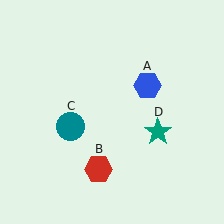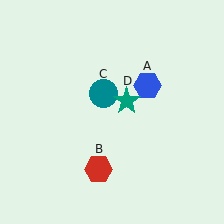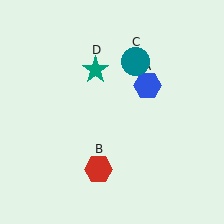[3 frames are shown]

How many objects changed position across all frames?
2 objects changed position: teal circle (object C), teal star (object D).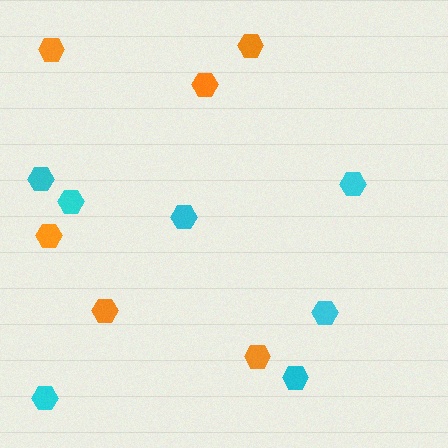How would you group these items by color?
There are 2 groups: one group of cyan hexagons (7) and one group of orange hexagons (6).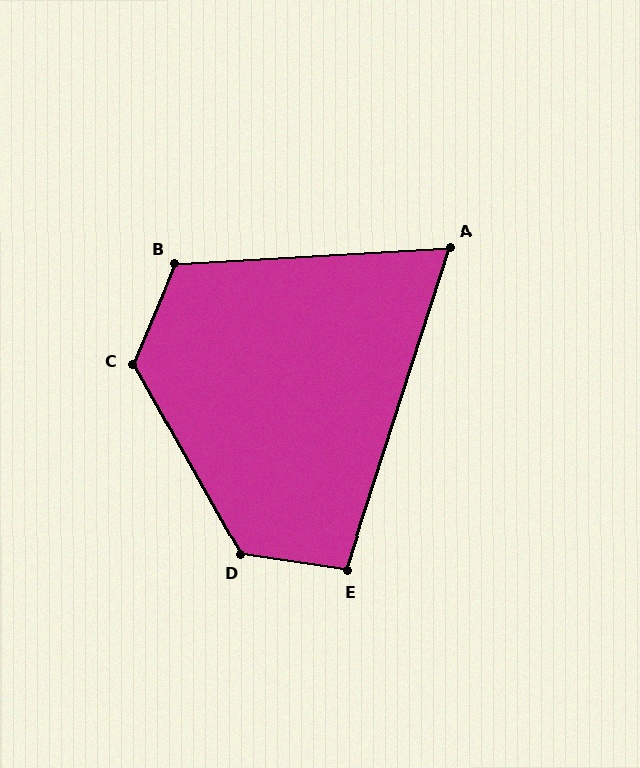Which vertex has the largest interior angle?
C, at approximately 128 degrees.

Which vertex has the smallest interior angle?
A, at approximately 69 degrees.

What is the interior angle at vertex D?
Approximately 128 degrees (obtuse).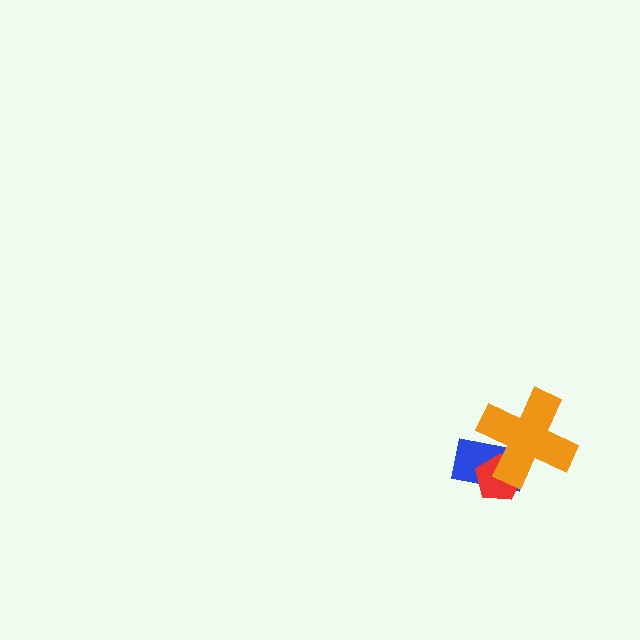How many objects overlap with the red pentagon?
2 objects overlap with the red pentagon.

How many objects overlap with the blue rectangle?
2 objects overlap with the blue rectangle.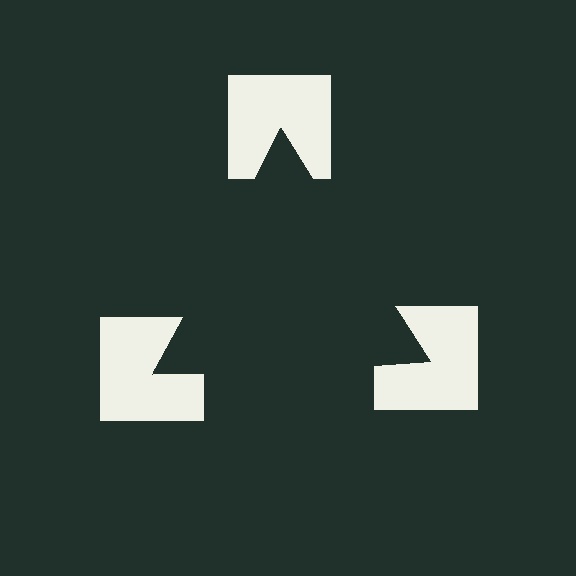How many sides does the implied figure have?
3 sides.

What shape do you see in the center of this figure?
An illusory triangle — its edges are inferred from the aligned wedge cuts in the notched squares, not physically drawn.